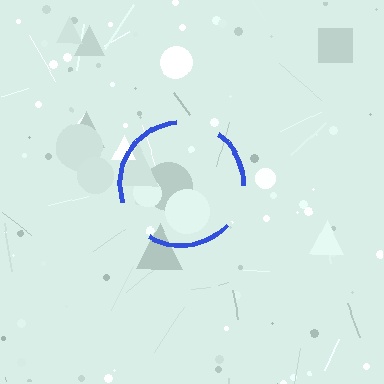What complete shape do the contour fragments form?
The contour fragments form a circle.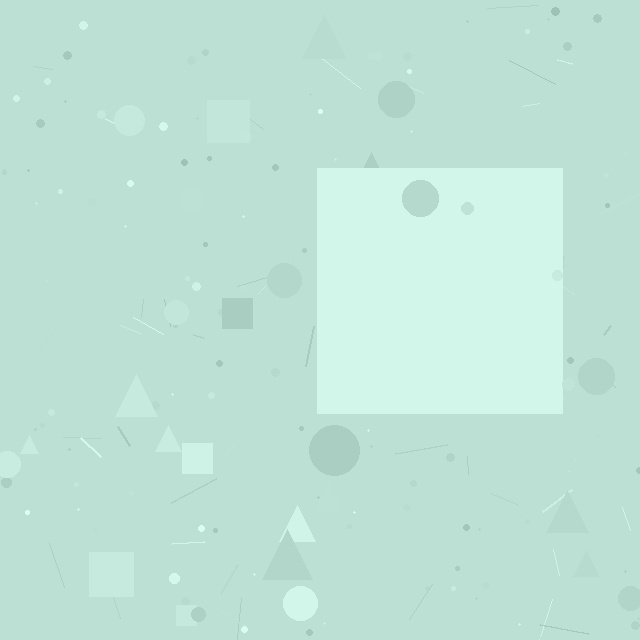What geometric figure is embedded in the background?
A square is embedded in the background.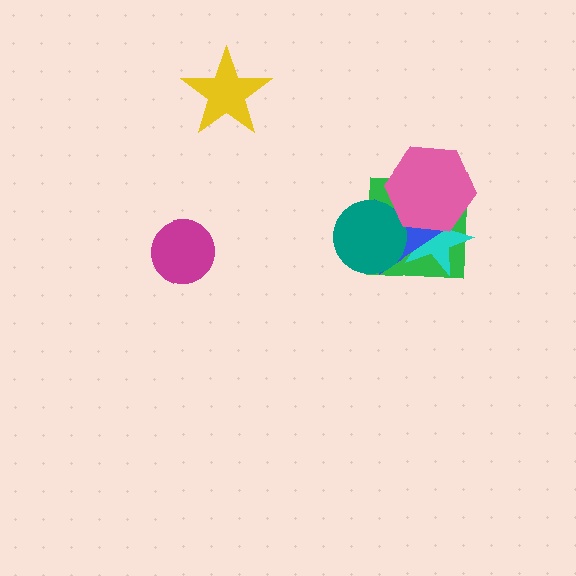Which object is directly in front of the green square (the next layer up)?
The cyan star is directly in front of the green square.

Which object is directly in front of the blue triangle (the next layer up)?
The teal circle is directly in front of the blue triangle.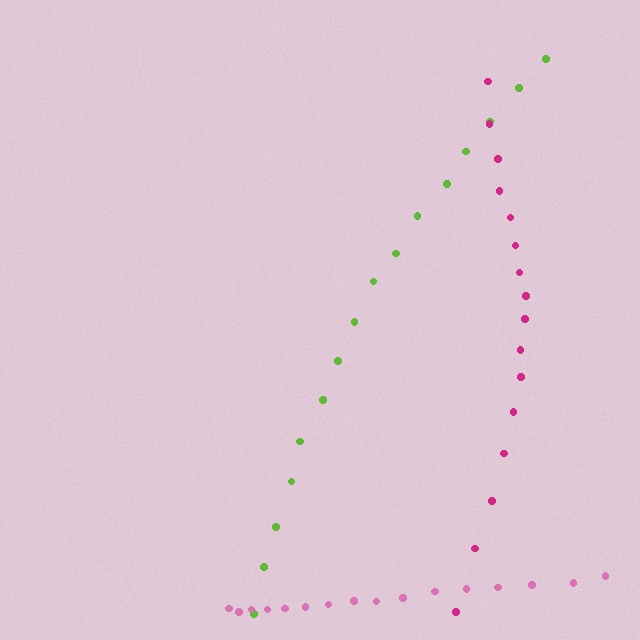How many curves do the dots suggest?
There are 3 distinct paths.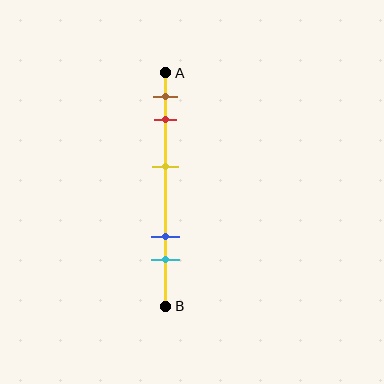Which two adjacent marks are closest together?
The brown and red marks are the closest adjacent pair.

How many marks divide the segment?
There are 5 marks dividing the segment.